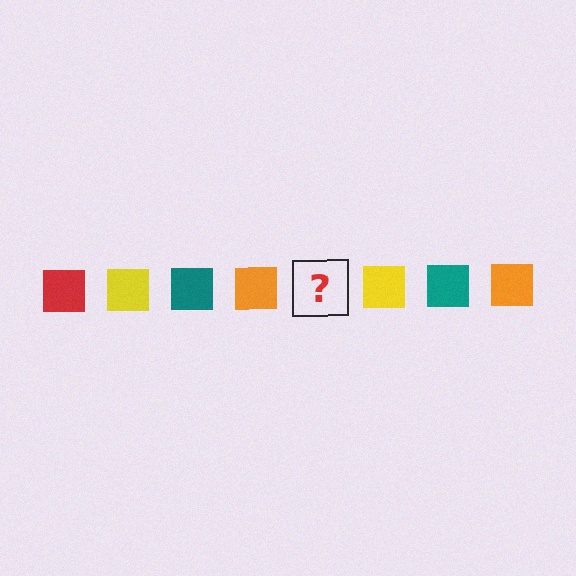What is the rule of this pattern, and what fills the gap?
The rule is that the pattern cycles through red, yellow, teal, orange squares. The gap should be filled with a red square.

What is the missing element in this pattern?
The missing element is a red square.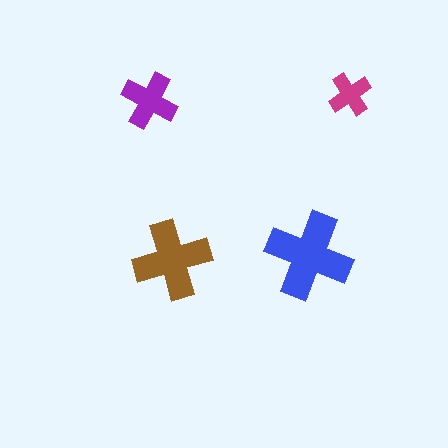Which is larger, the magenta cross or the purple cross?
The purple one.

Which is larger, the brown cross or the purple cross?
The brown one.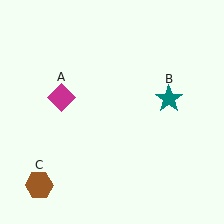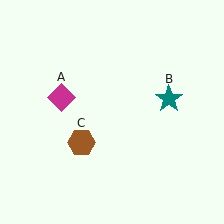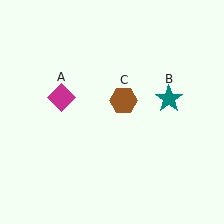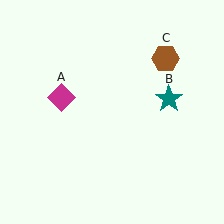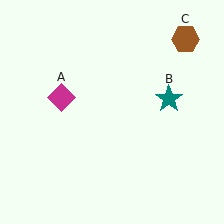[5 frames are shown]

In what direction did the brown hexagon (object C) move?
The brown hexagon (object C) moved up and to the right.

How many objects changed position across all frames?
1 object changed position: brown hexagon (object C).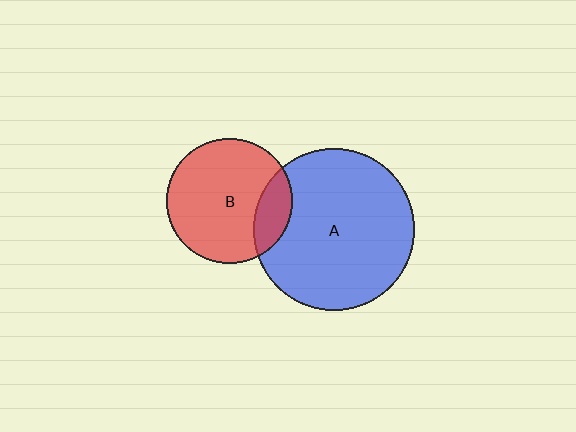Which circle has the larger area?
Circle A (blue).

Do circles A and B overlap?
Yes.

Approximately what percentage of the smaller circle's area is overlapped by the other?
Approximately 20%.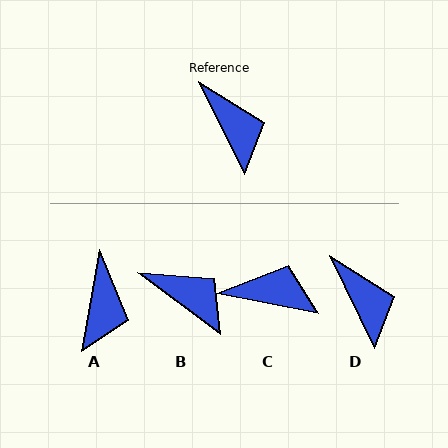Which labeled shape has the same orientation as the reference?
D.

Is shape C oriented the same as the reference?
No, it is off by about 53 degrees.